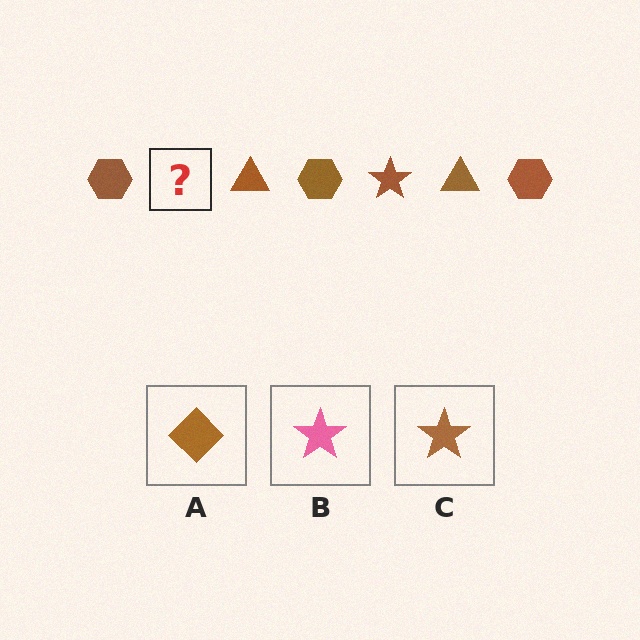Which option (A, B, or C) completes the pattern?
C.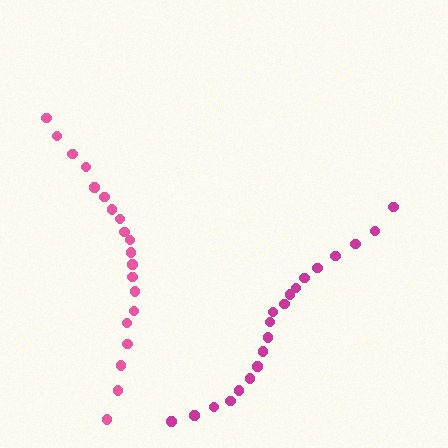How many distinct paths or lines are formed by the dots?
There are 2 distinct paths.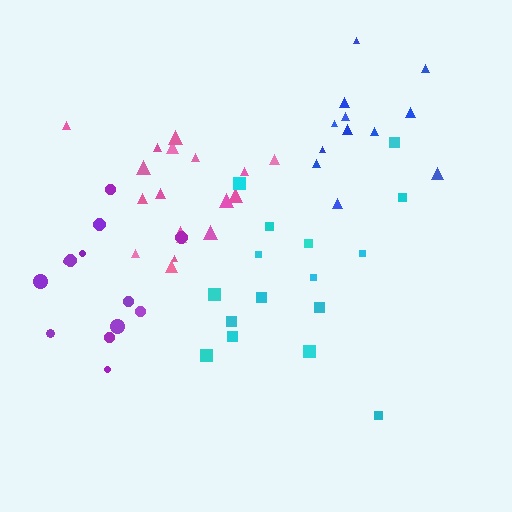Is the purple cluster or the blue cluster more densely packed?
Blue.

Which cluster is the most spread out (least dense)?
Cyan.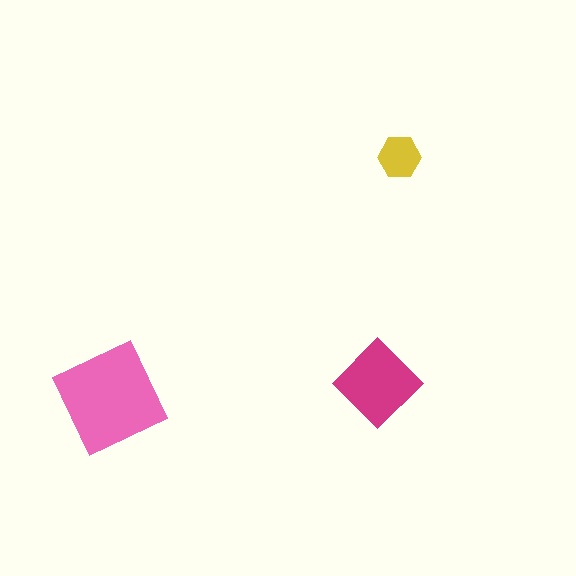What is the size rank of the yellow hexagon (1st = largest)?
3rd.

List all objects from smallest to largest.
The yellow hexagon, the magenta diamond, the pink square.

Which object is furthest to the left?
The pink square is leftmost.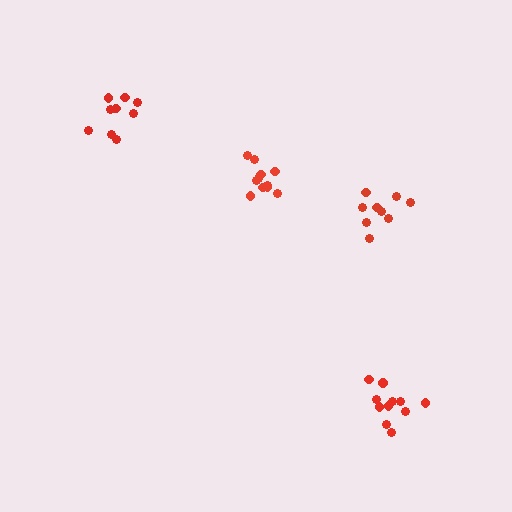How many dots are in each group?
Group 1: 9 dots, Group 2: 11 dots, Group 3: 9 dots, Group 4: 11 dots (40 total).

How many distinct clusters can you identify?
There are 4 distinct clusters.